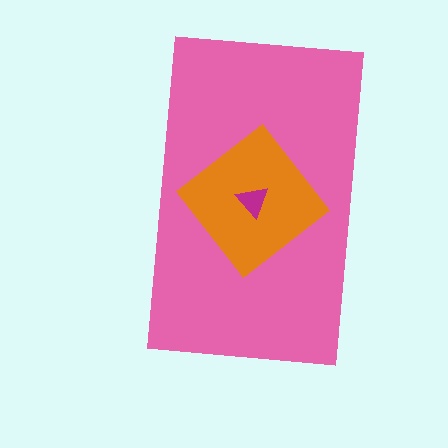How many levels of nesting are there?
3.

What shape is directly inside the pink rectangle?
The orange diamond.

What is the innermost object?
The magenta triangle.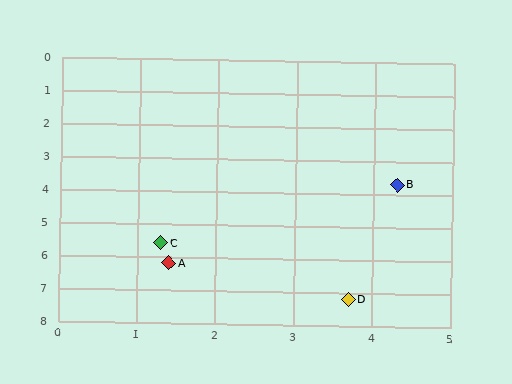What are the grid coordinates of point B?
Point B is at approximately (4.3, 3.7).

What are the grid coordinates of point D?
Point D is at approximately (3.7, 7.2).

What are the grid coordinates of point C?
Point C is at approximately (1.3, 5.6).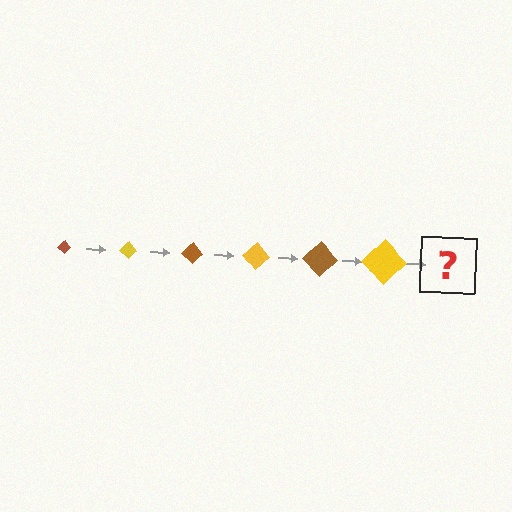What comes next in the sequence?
The next element should be a brown diamond, larger than the previous one.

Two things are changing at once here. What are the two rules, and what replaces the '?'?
The two rules are that the diamond grows larger each step and the color cycles through brown and yellow. The '?' should be a brown diamond, larger than the previous one.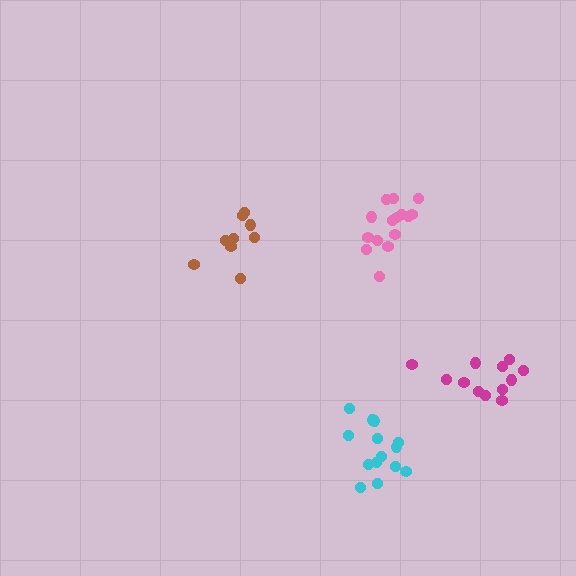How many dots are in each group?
Group 1: 14 dots, Group 2: 9 dots, Group 3: 12 dots, Group 4: 15 dots (50 total).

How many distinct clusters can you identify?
There are 4 distinct clusters.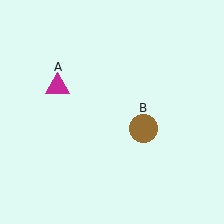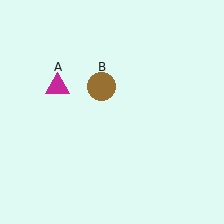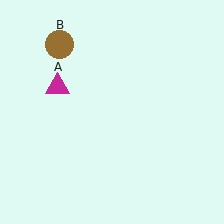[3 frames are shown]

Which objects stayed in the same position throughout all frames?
Magenta triangle (object A) remained stationary.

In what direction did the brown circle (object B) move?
The brown circle (object B) moved up and to the left.